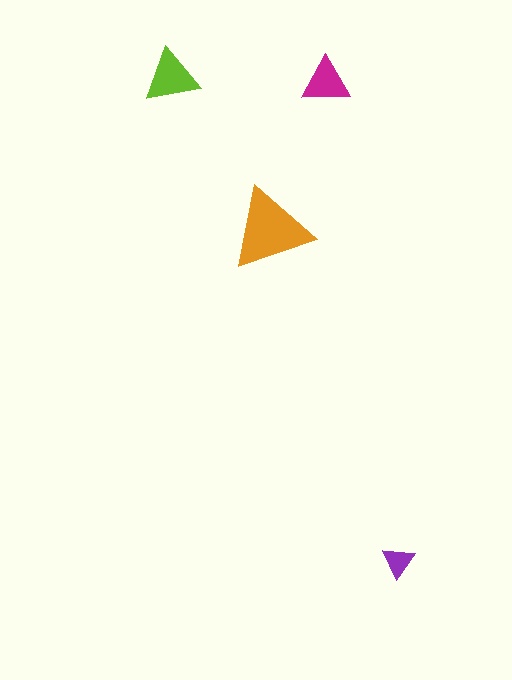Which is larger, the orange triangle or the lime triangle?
The orange one.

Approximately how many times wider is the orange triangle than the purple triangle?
About 2.5 times wider.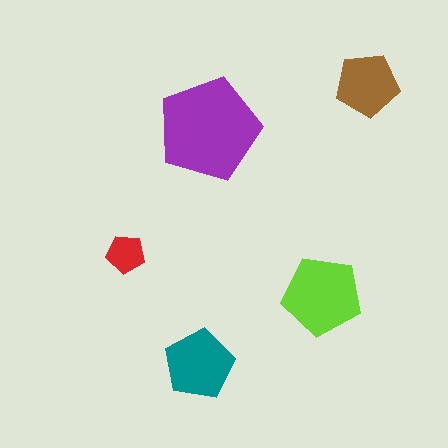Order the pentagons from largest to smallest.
the purple one, the lime one, the teal one, the brown one, the red one.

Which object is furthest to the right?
The brown pentagon is rightmost.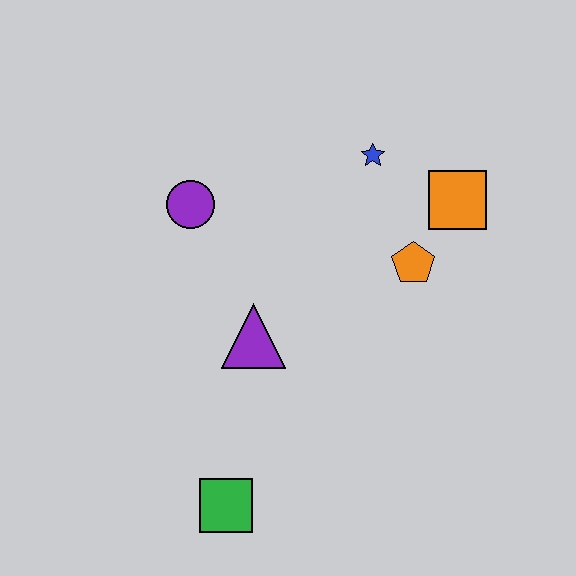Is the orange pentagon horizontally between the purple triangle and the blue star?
No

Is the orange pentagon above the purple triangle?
Yes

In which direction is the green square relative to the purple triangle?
The green square is below the purple triangle.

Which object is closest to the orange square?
The orange pentagon is closest to the orange square.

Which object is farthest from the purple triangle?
The orange square is farthest from the purple triangle.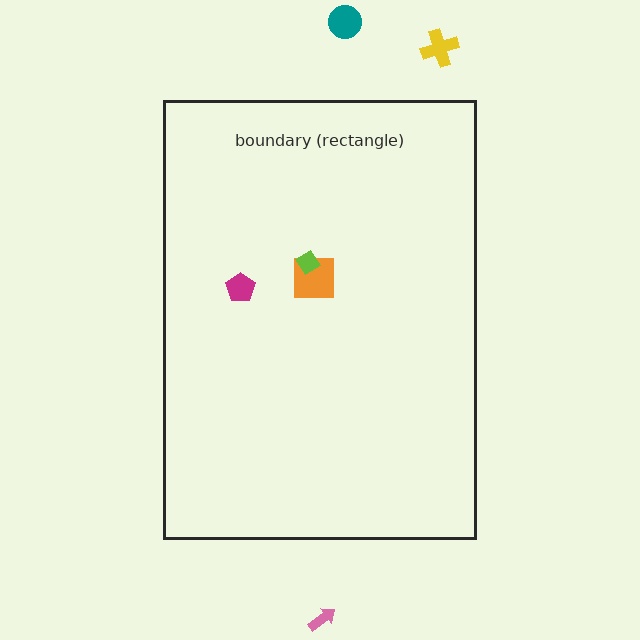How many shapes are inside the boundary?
3 inside, 3 outside.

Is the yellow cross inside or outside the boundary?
Outside.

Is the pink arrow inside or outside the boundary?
Outside.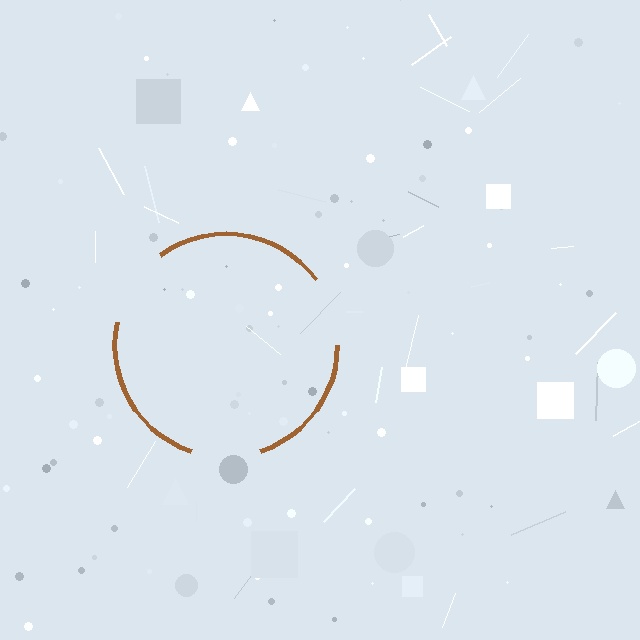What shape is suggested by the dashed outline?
The dashed outline suggests a circle.